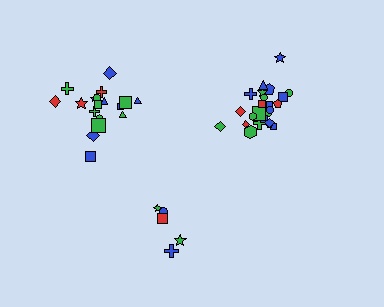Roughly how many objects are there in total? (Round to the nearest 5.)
Roughly 50 objects in total.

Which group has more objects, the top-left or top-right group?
The top-right group.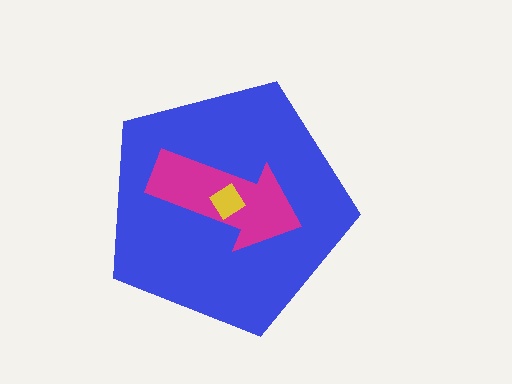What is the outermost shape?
The blue pentagon.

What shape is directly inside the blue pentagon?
The magenta arrow.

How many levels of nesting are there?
3.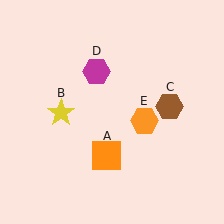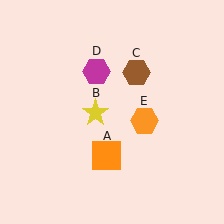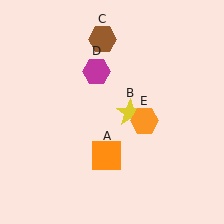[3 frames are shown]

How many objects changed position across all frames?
2 objects changed position: yellow star (object B), brown hexagon (object C).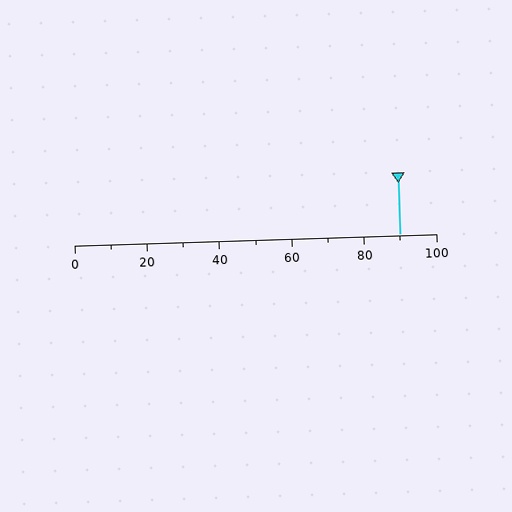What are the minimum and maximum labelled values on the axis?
The axis runs from 0 to 100.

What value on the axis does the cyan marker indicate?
The marker indicates approximately 90.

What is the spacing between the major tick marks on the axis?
The major ticks are spaced 20 apart.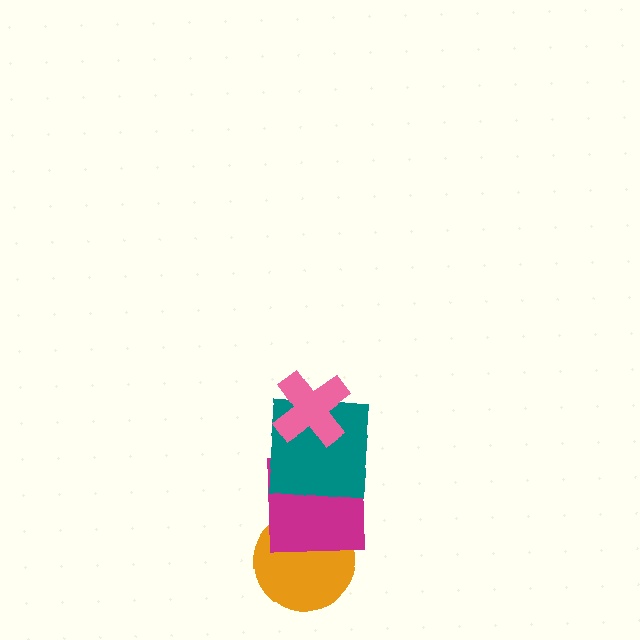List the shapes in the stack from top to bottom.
From top to bottom: the pink cross, the teal square, the magenta square, the orange circle.